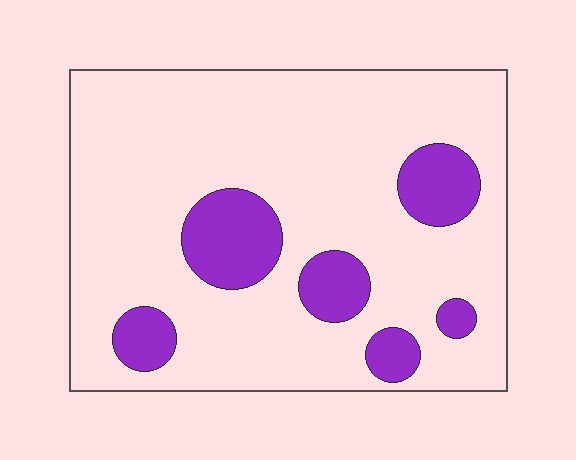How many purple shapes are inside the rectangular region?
6.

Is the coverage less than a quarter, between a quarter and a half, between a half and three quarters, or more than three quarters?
Less than a quarter.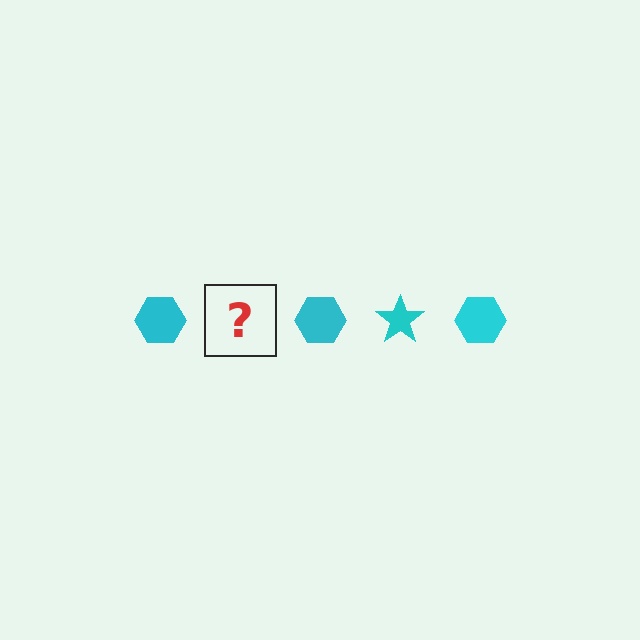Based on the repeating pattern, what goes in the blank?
The blank should be a cyan star.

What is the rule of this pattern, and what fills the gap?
The rule is that the pattern cycles through hexagon, star shapes in cyan. The gap should be filled with a cyan star.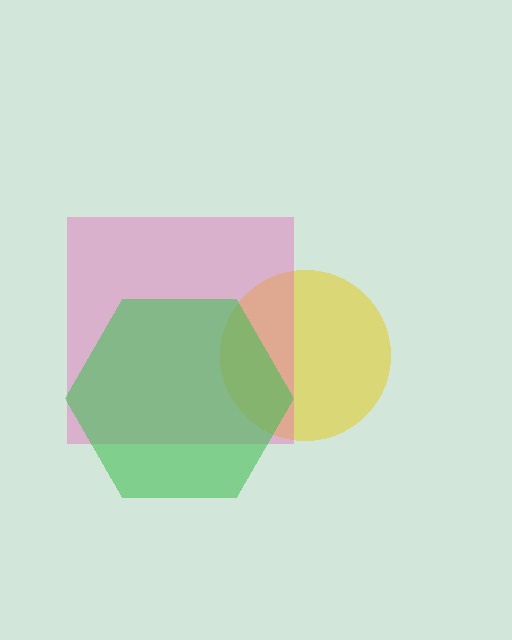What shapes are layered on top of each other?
The layered shapes are: a yellow circle, a pink square, a green hexagon.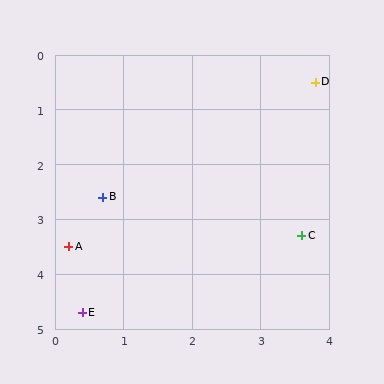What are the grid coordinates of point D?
Point D is at approximately (3.8, 0.5).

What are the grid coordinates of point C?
Point C is at approximately (3.6, 3.3).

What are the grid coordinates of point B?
Point B is at approximately (0.7, 2.6).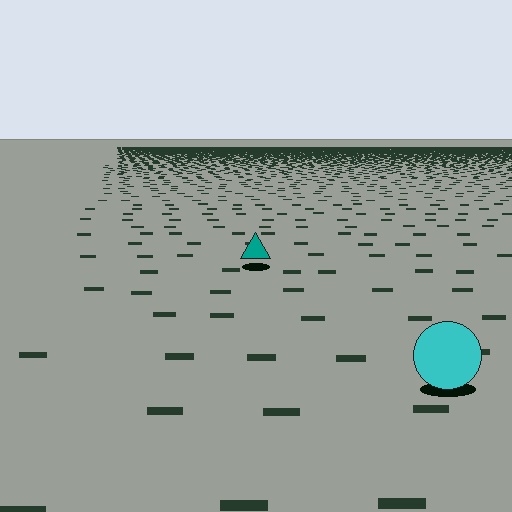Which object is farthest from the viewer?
The teal triangle is farthest from the viewer. It appears smaller and the ground texture around it is denser.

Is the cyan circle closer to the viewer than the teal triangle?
Yes. The cyan circle is closer — you can tell from the texture gradient: the ground texture is coarser near it.